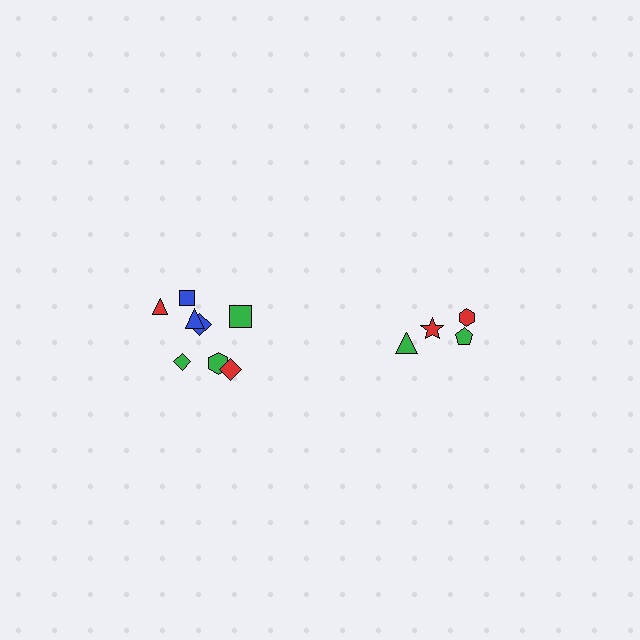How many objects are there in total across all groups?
There are 12 objects.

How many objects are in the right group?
There are 4 objects.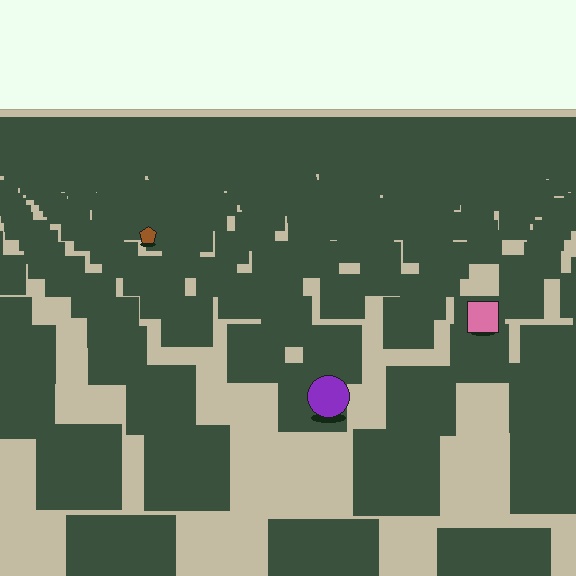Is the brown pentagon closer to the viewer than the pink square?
No. The pink square is closer — you can tell from the texture gradient: the ground texture is coarser near it.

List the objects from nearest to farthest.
From nearest to farthest: the purple circle, the pink square, the brown pentagon.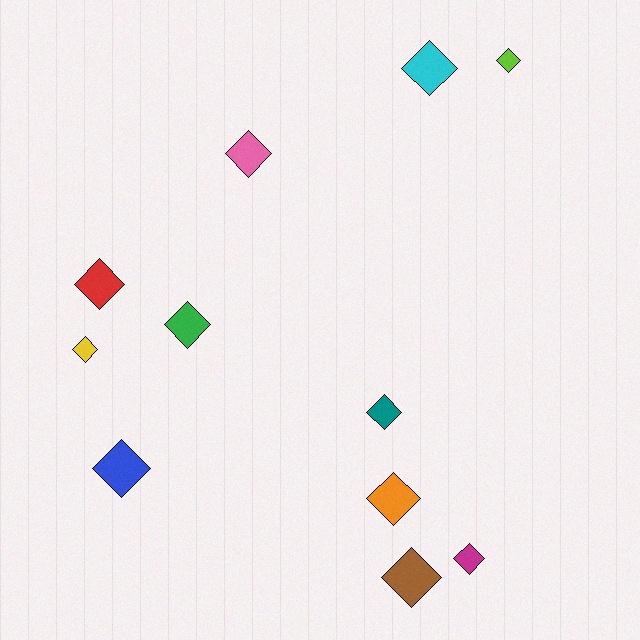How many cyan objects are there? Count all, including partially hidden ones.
There is 1 cyan object.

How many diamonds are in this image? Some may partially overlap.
There are 11 diamonds.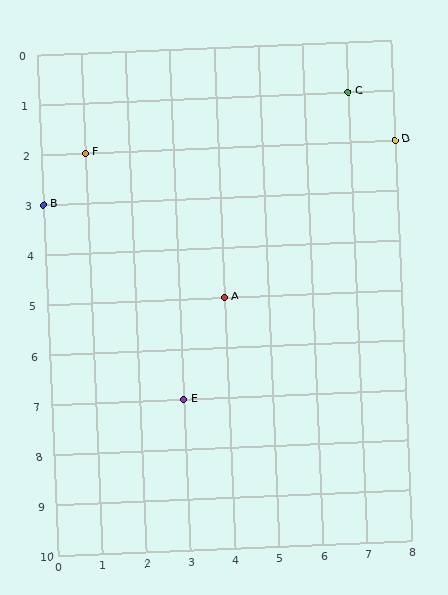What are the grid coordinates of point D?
Point D is at grid coordinates (8, 2).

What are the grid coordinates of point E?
Point E is at grid coordinates (3, 7).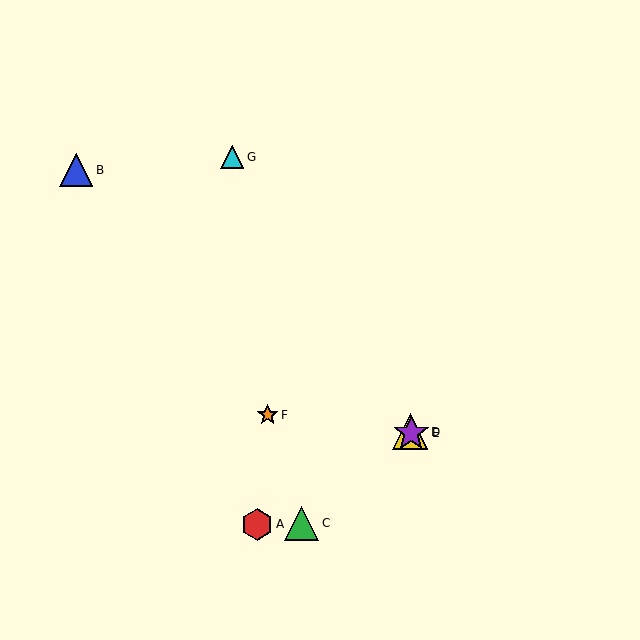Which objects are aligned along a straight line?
Objects D, E, G are aligned along a straight line.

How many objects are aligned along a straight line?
3 objects (D, E, G) are aligned along a straight line.